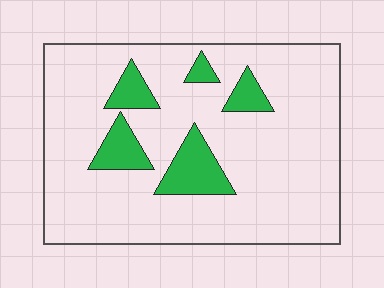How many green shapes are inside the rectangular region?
5.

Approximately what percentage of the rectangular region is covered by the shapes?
Approximately 15%.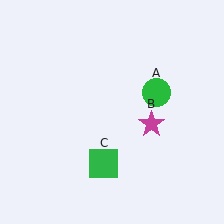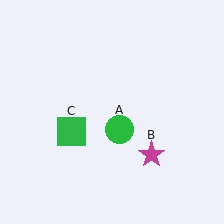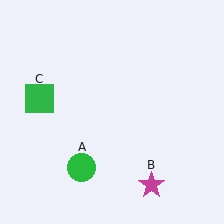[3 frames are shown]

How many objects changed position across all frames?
3 objects changed position: green circle (object A), magenta star (object B), green square (object C).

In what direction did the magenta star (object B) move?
The magenta star (object B) moved down.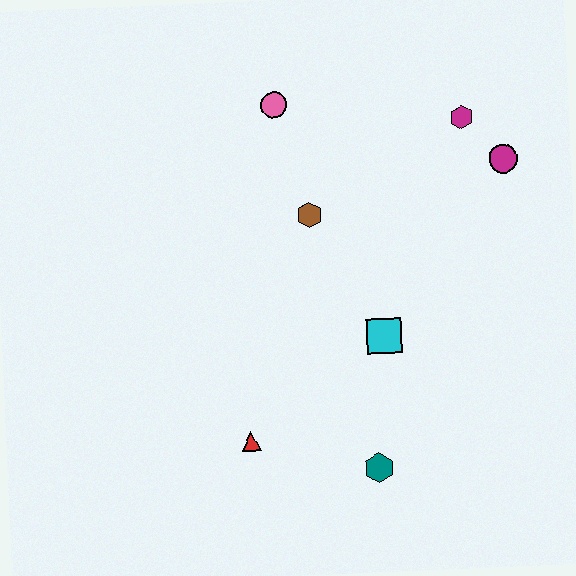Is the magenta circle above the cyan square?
Yes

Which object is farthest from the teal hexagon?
The pink circle is farthest from the teal hexagon.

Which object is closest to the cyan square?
The teal hexagon is closest to the cyan square.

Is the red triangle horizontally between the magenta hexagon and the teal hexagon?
No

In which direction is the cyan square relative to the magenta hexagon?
The cyan square is below the magenta hexagon.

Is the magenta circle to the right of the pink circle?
Yes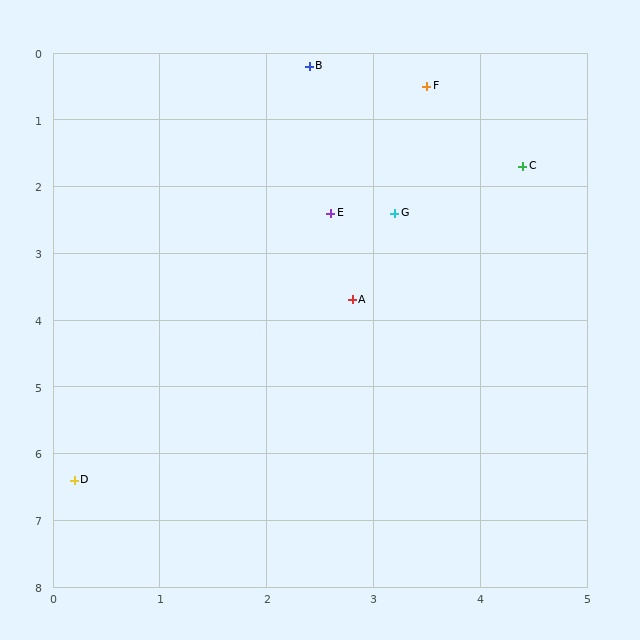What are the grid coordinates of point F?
Point F is at approximately (3.5, 0.5).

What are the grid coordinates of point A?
Point A is at approximately (2.8, 3.7).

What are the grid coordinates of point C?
Point C is at approximately (4.4, 1.7).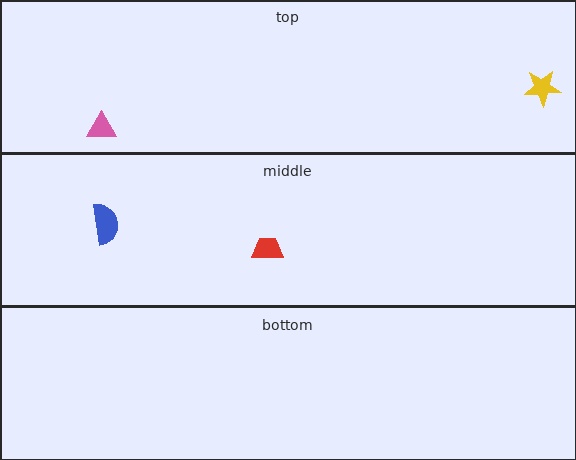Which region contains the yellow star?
The top region.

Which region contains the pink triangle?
The top region.